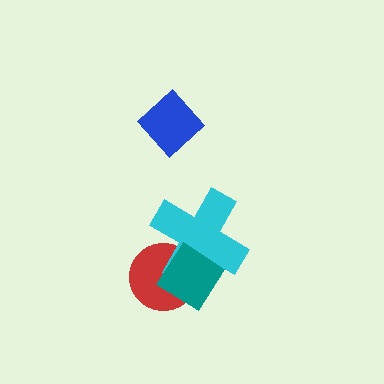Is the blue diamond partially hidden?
No, no other shape covers it.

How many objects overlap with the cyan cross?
2 objects overlap with the cyan cross.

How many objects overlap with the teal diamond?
2 objects overlap with the teal diamond.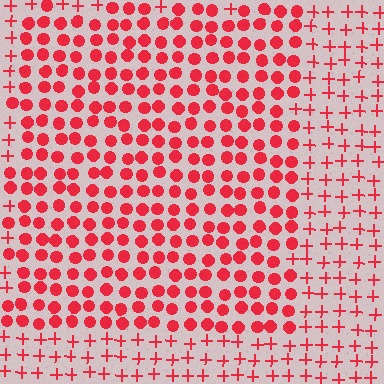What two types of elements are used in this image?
The image uses circles inside the rectangle region and plus signs outside it.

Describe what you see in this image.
The image is filled with small red elements arranged in a uniform grid. A rectangle-shaped region contains circles, while the surrounding area contains plus signs. The boundary is defined purely by the change in element shape.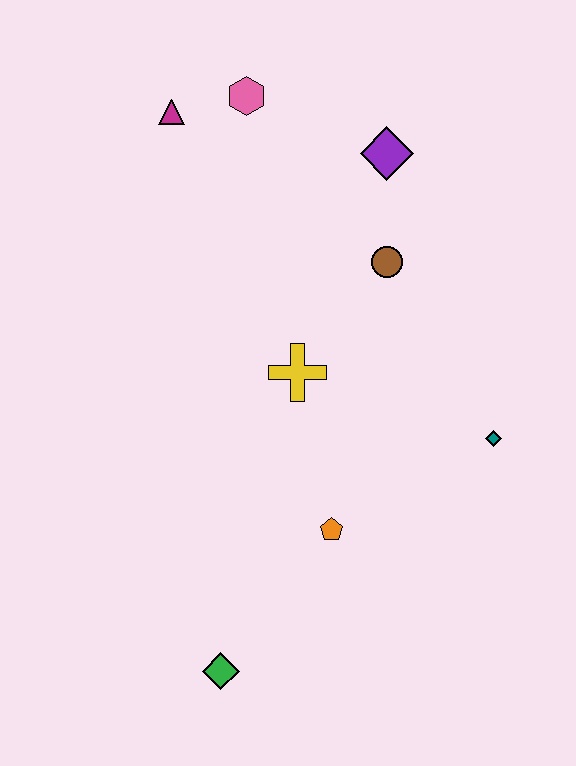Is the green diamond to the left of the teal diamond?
Yes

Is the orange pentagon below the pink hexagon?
Yes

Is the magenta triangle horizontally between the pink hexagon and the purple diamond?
No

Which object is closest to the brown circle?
The purple diamond is closest to the brown circle.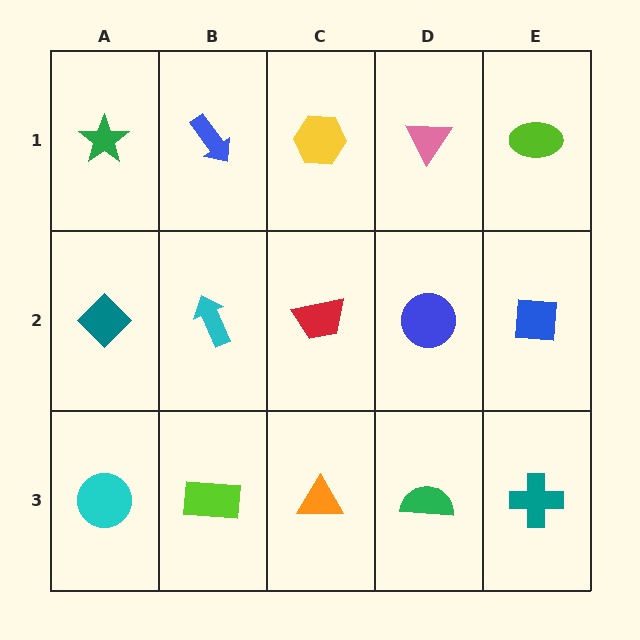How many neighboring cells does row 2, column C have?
4.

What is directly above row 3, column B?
A cyan arrow.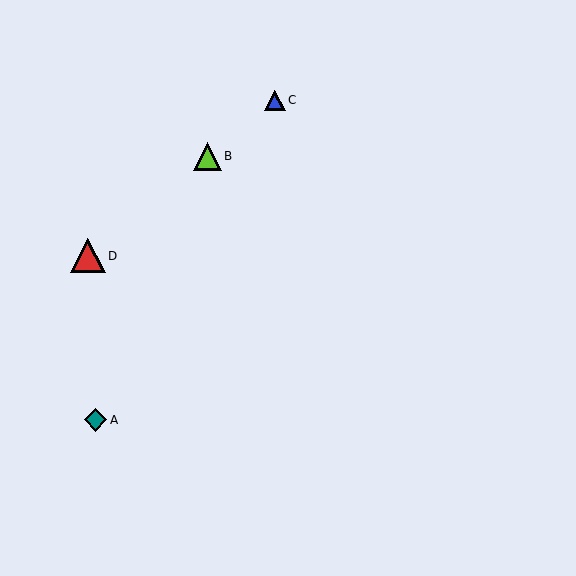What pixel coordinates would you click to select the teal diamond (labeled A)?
Click at (96, 420) to select the teal diamond A.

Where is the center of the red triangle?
The center of the red triangle is at (88, 256).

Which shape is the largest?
The red triangle (labeled D) is the largest.